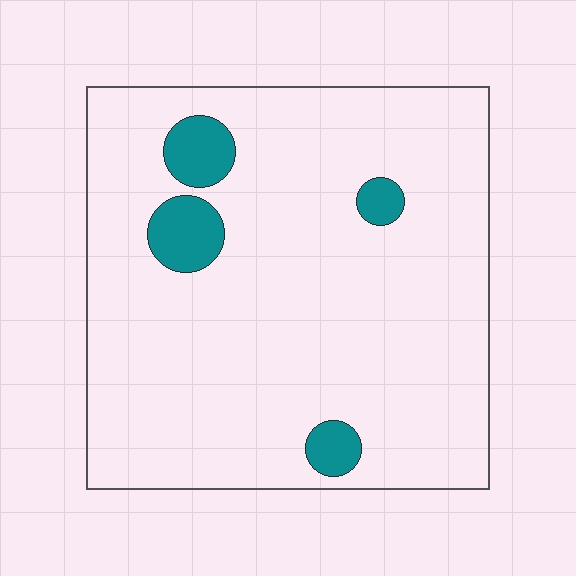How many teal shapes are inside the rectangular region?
4.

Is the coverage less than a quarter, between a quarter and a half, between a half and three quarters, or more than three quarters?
Less than a quarter.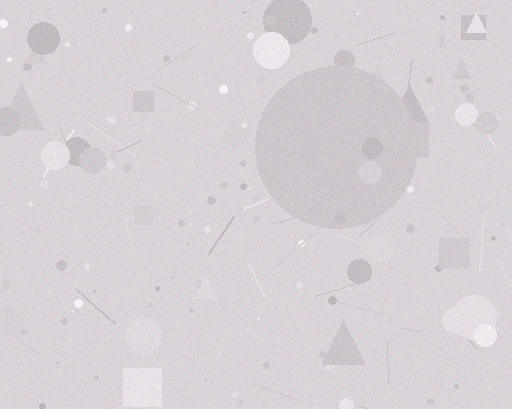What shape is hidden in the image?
A circle is hidden in the image.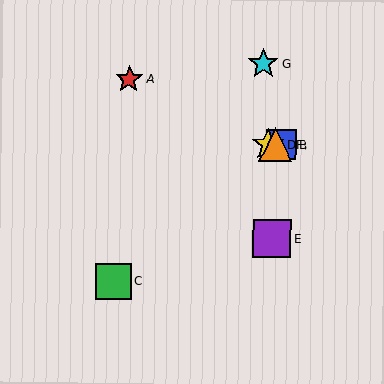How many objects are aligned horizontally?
3 objects (B, D, F) are aligned horizontally.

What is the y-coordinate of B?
Object B is at y≈145.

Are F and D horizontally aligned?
Yes, both are at y≈145.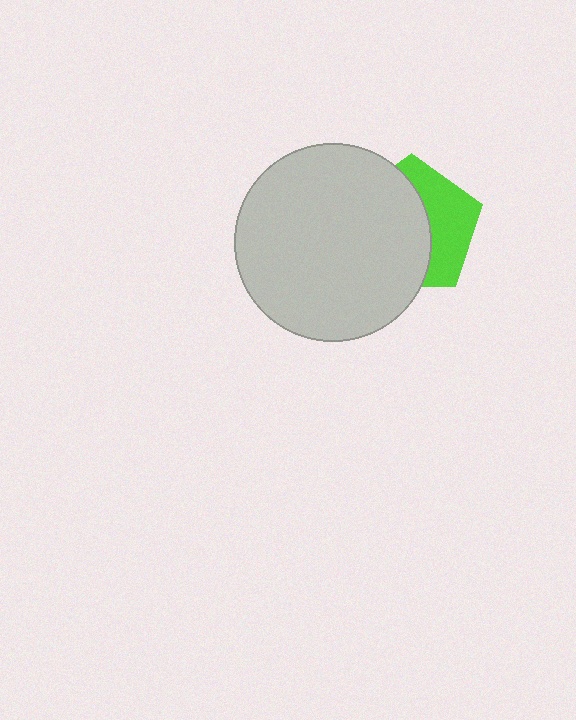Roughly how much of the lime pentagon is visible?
A small part of it is visible (roughly 40%).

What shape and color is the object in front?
The object in front is a light gray circle.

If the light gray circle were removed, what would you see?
You would see the complete lime pentagon.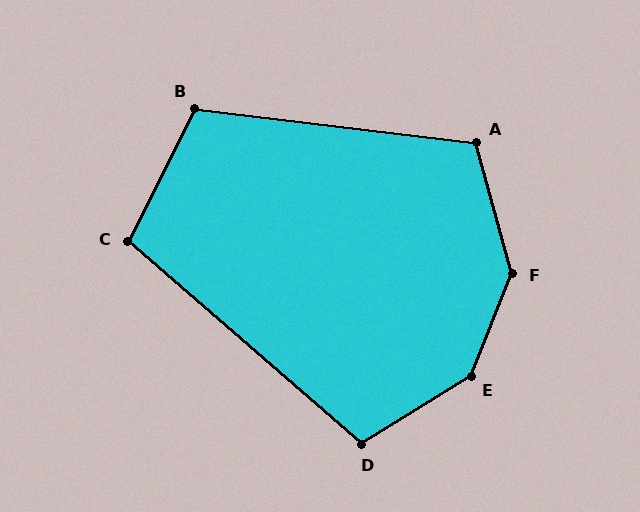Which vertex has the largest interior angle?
E, at approximately 144 degrees.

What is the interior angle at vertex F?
Approximately 143 degrees (obtuse).